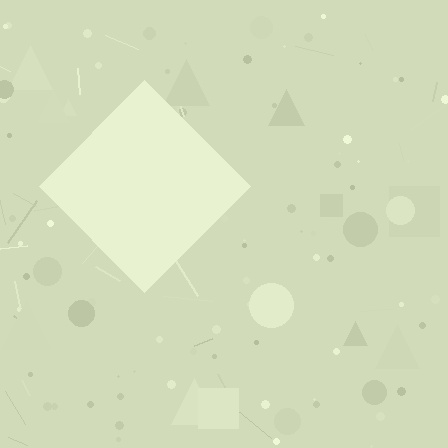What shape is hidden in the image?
A diamond is hidden in the image.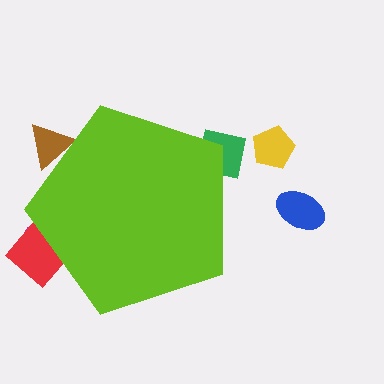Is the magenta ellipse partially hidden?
Yes, the magenta ellipse is partially hidden behind the lime pentagon.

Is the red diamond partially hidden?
Yes, the red diamond is partially hidden behind the lime pentagon.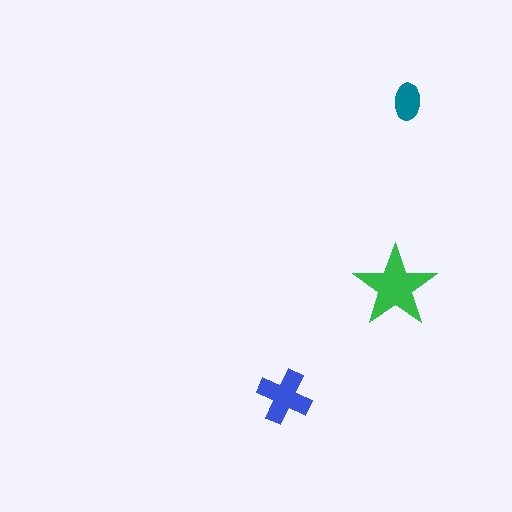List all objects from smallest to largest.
The teal ellipse, the blue cross, the green star.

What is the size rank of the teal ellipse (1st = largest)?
3rd.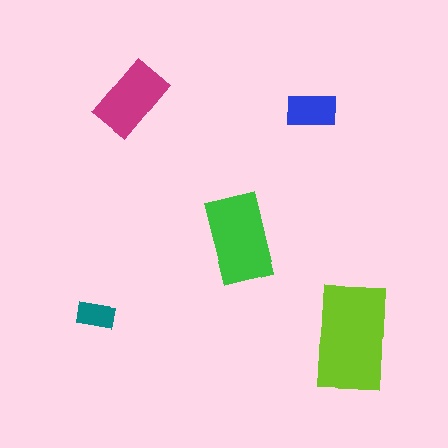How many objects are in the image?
There are 5 objects in the image.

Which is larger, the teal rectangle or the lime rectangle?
The lime one.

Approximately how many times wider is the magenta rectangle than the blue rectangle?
About 1.5 times wider.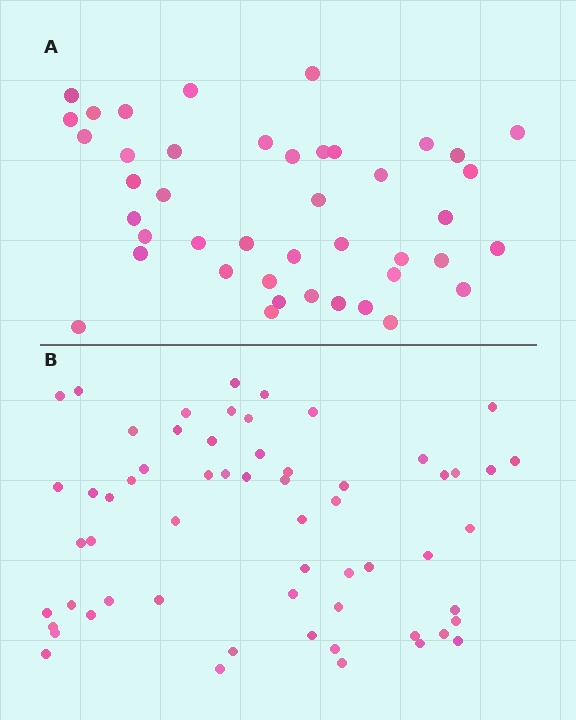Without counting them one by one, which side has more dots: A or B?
Region B (the bottom region) has more dots.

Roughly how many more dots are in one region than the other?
Region B has approximately 15 more dots than region A.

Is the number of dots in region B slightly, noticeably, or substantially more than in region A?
Region B has noticeably more, but not dramatically so. The ratio is roughly 1.4 to 1.